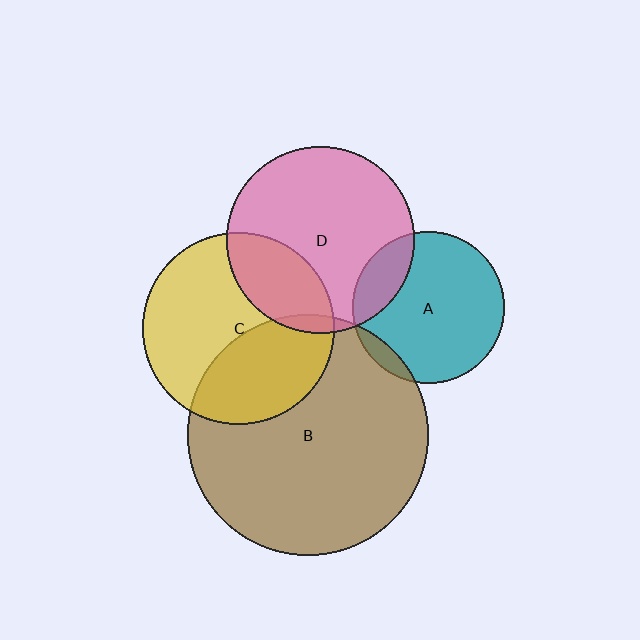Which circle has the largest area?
Circle B (brown).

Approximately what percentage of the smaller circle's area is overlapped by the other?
Approximately 5%.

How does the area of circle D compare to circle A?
Approximately 1.5 times.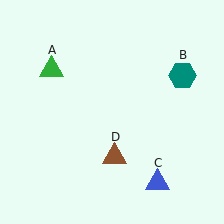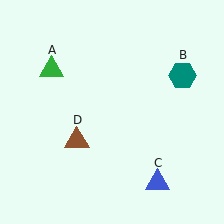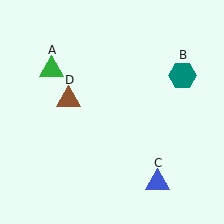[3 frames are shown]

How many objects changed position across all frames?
1 object changed position: brown triangle (object D).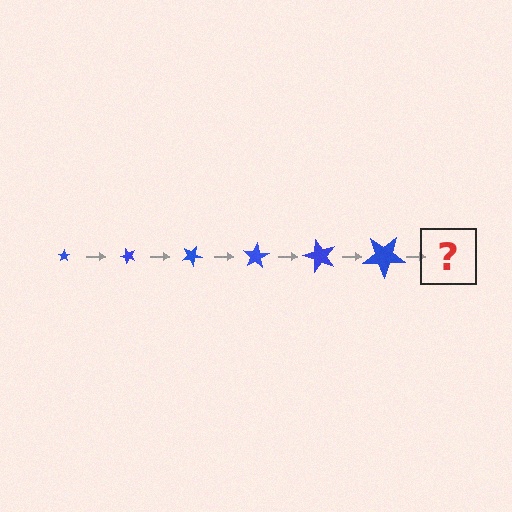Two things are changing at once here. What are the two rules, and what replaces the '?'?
The two rules are that the star grows larger each step and it rotates 50 degrees each step. The '?' should be a star, larger than the previous one and rotated 300 degrees from the start.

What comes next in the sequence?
The next element should be a star, larger than the previous one and rotated 300 degrees from the start.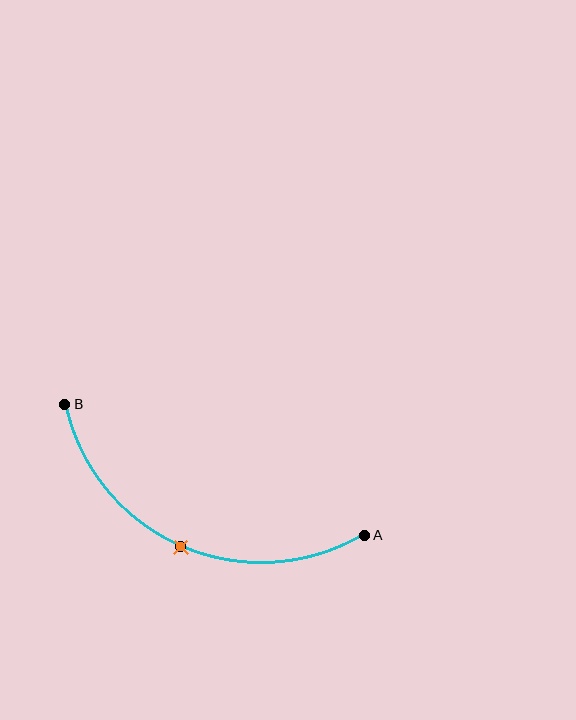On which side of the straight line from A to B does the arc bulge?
The arc bulges below the straight line connecting A and B.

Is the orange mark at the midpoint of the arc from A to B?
Yes. The orange mark lies on the arc at equal arc-length from both A and B — it is the arc midpoint.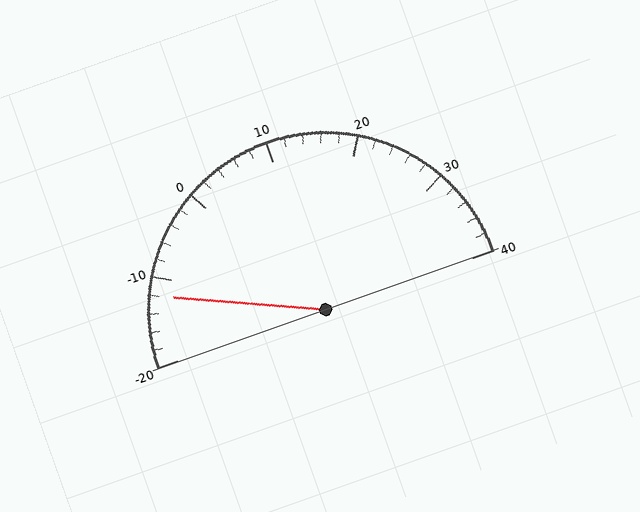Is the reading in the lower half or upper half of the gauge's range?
The reading is in the lower half of the range (-20 to 40).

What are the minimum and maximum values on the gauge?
The gauge ranges from -20 to 40.